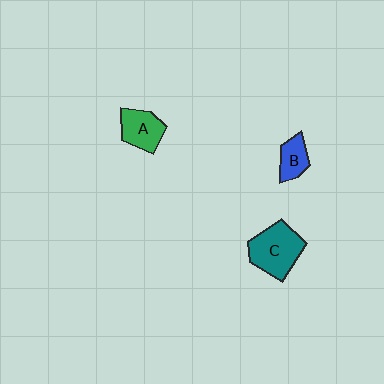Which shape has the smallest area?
Shape B (blue).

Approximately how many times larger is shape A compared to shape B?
Approximately 1.4 times.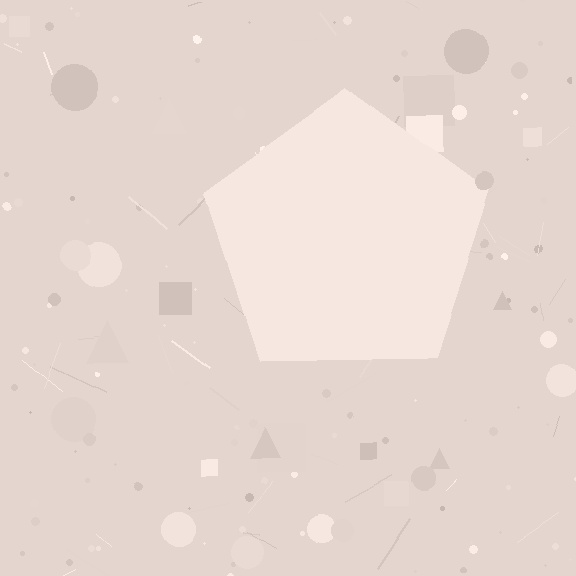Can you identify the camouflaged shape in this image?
The camouflaged shape is a pentagon.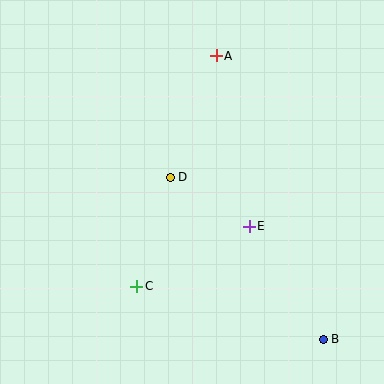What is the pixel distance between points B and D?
The distance between B and D is 223 pixels.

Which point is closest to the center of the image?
Point D at (170, 177) is closest to the center.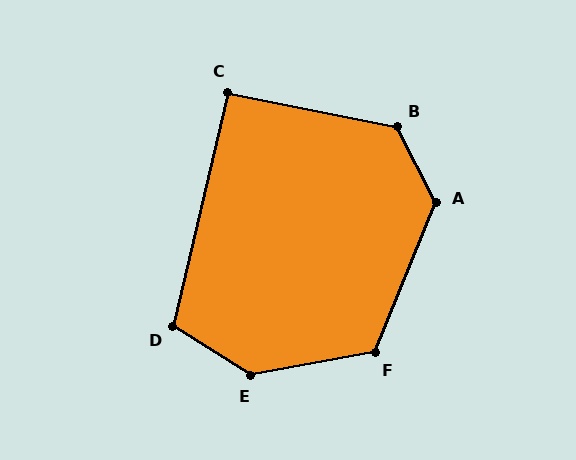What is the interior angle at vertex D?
Approximately 109 degrees (obtuse).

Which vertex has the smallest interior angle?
C, at approximately 92 degrees.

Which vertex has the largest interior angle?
E, at approximately 137 degrees.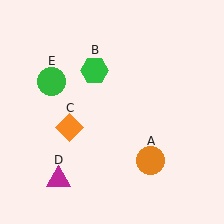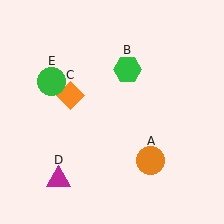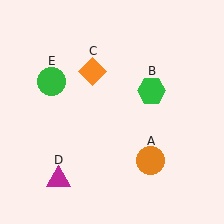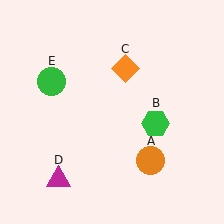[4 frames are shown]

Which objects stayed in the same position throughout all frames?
Orange circle (object A) and magenta triangle (object D) and green circle (object E) remained stationary.